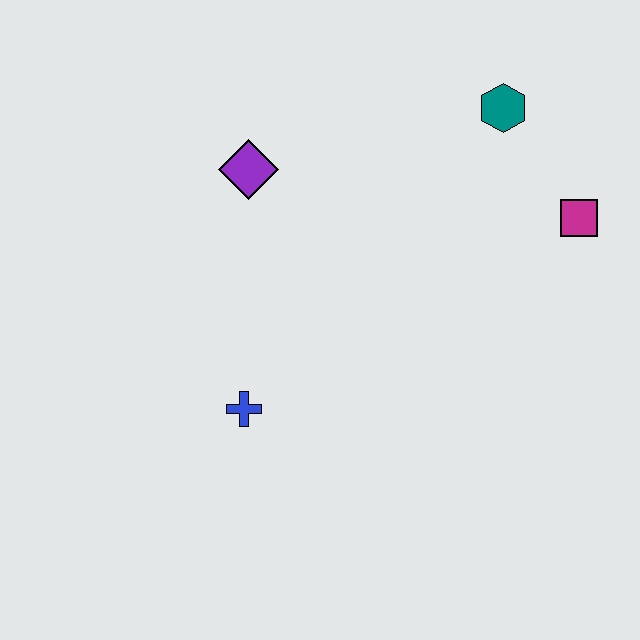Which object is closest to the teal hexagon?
The magenta square is closest to the teal hexagon.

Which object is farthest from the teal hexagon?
The blue cross is farthest from the teal hexagon.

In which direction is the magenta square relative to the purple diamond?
The magenta square is to the right of the purple diamond.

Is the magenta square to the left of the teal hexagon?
No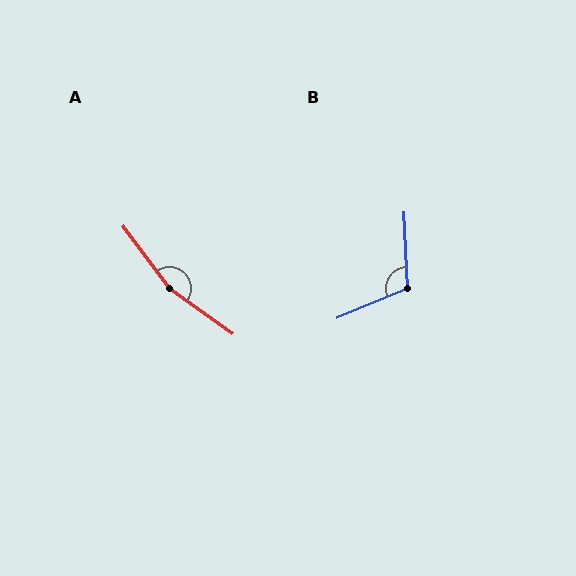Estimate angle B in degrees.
Approximately 110 degrees.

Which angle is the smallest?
B, at approximately 110 degrees.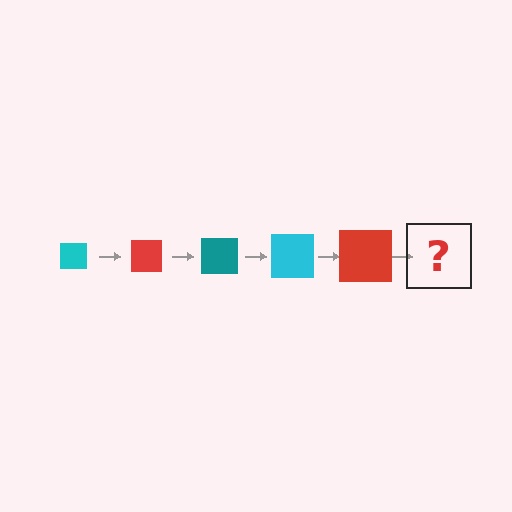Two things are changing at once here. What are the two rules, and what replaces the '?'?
The two rules are that the square grows larger each step and the color cycles through cyan, red, and teal. The '?' should be a teal square, larger than the previous one.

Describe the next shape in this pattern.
It should be a teal square, larger than the previous one.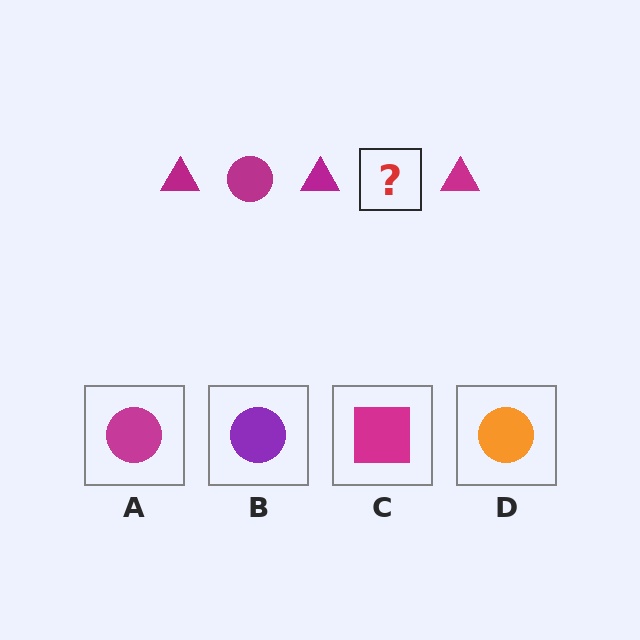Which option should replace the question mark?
Option A.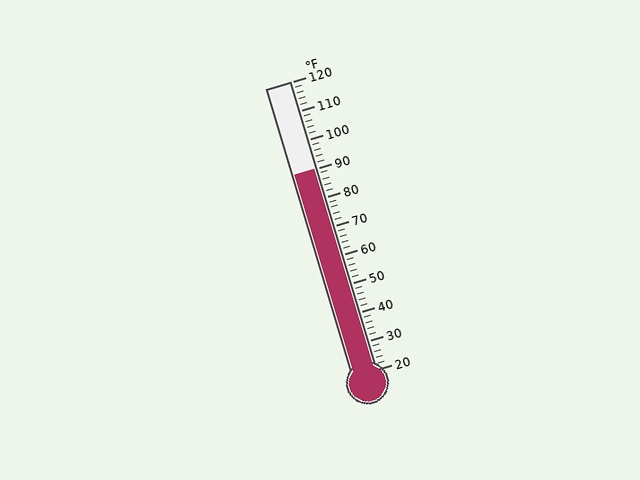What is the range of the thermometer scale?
The thermometer scale ranges from 20°F to 120°F.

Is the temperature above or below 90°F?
The temperature is at 90°F.